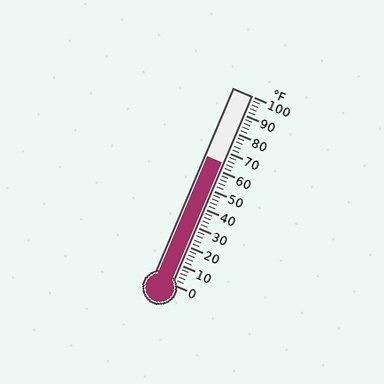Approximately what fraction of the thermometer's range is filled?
The thermometer is filled to approximately 65% of its range.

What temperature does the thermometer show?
The thermometer shows approximately 64°F.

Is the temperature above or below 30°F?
The temperature is above 30°F.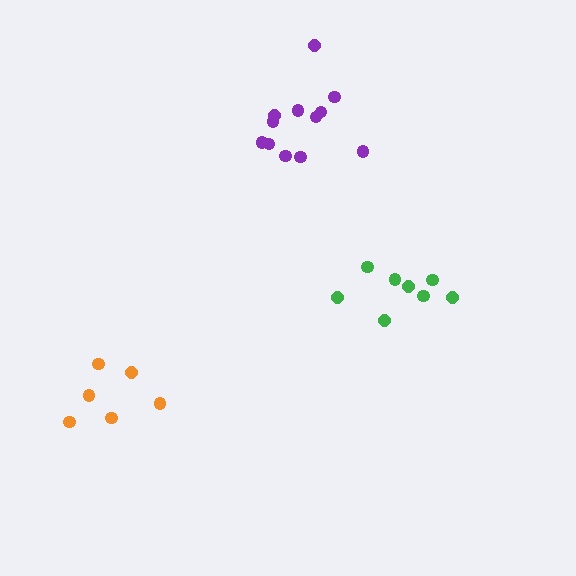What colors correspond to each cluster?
The clusters are colored: orange, green, purple.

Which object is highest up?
The purple cluster is topmost.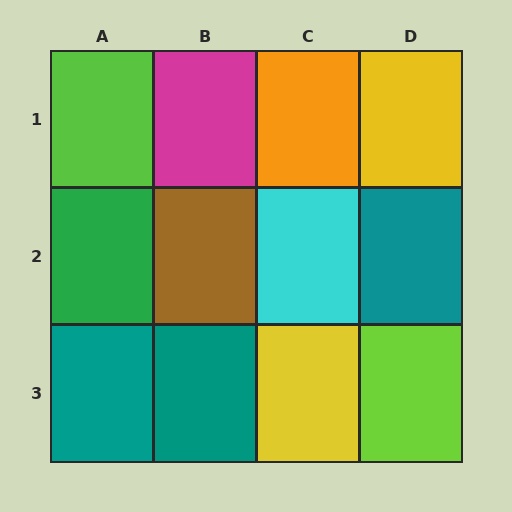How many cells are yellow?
2 cells are yellow.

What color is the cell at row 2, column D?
Teal.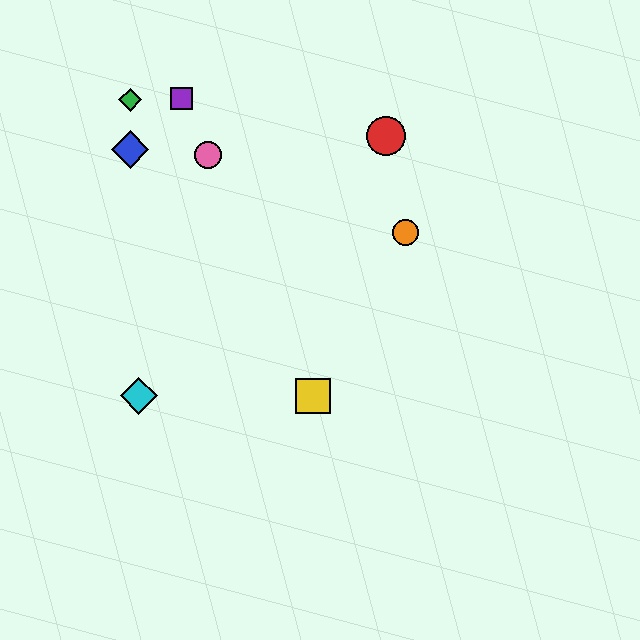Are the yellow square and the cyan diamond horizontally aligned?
Yes, both are at y≈396.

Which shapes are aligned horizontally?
The yellow square, the cyan diamond are aligned horizontally.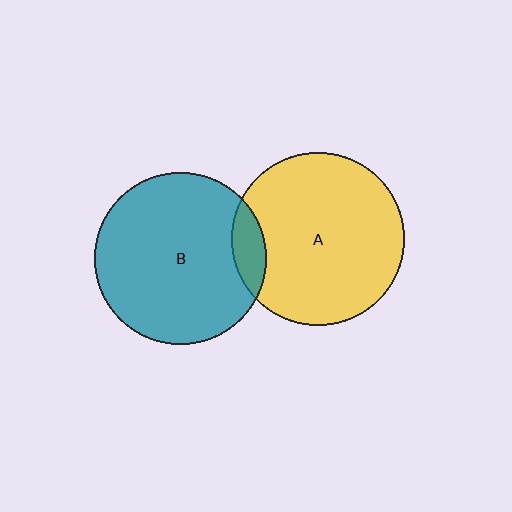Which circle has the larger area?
Circle A (yellow).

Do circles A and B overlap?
Yes.